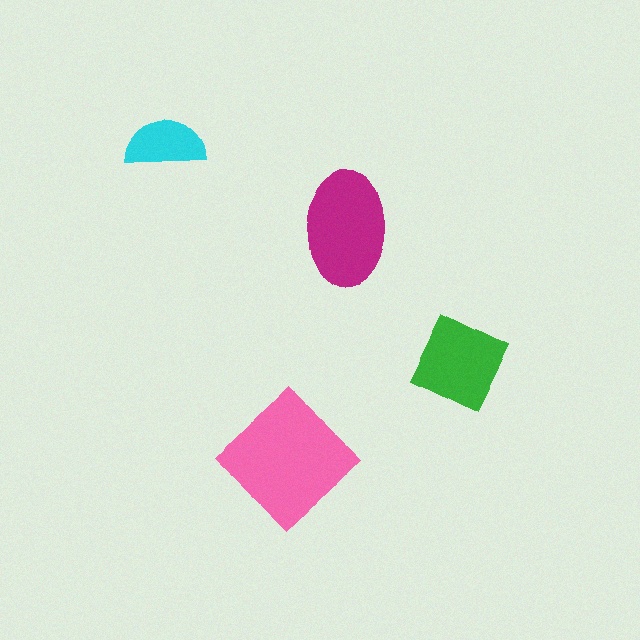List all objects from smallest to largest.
The cyan semicircle, the green diamond, the magenta ellipse, the pink diamond.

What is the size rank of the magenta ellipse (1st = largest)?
2nd.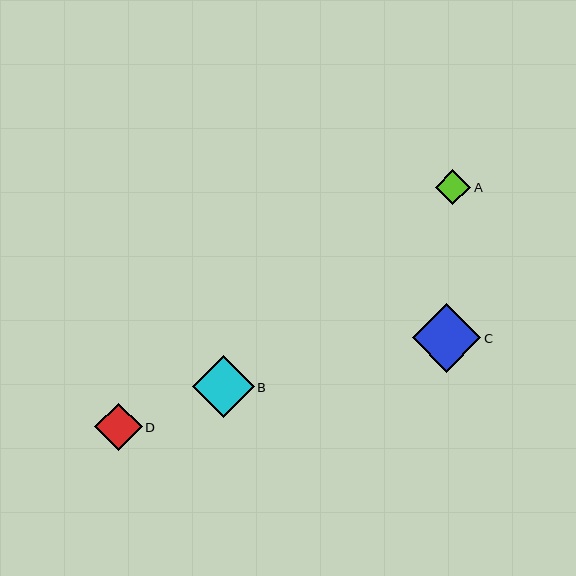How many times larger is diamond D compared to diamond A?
Diamond D is approximately 1.3 times the size of diamond A.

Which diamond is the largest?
Diamond C is the largest with a size of approximately 68 pixels.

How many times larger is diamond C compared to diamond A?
Diamond C is approximately 1.9 times the size of diamond A.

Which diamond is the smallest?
Diamond A is the smallest with a size of approximately 36 pixels.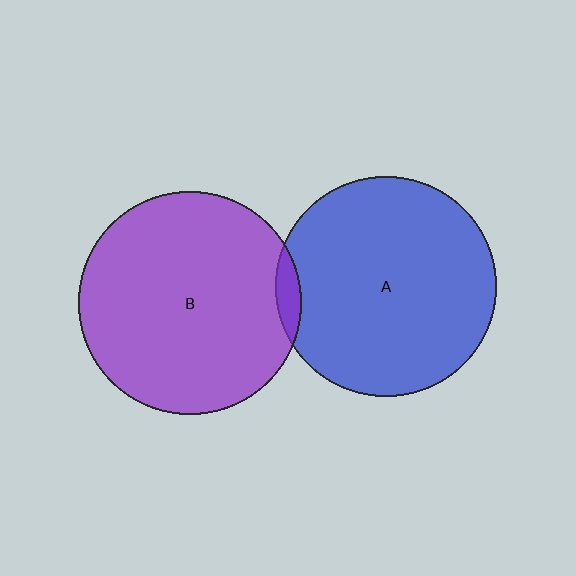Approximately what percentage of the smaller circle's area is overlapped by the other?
Approximately 5%.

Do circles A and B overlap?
Yes.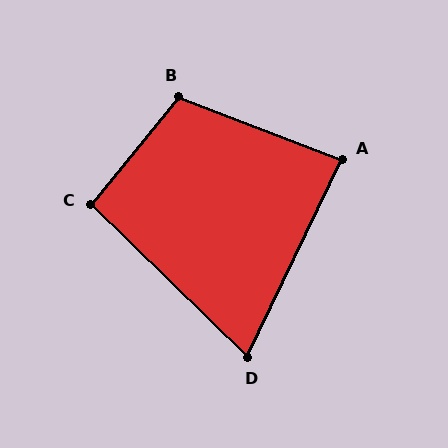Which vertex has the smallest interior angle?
D, at approximately 72 degrees.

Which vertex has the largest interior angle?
B, at approximately 108 degrees.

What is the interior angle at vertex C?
Approximately 95 degrees (approximately right).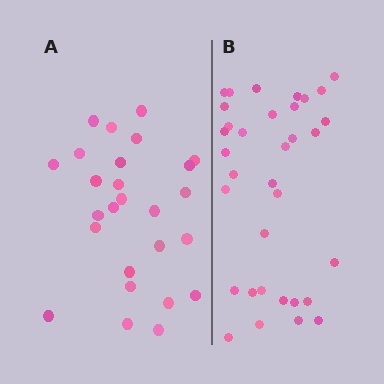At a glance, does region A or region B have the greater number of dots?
Region B (the right region) has more dots.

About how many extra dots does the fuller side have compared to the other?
Region B has roughly 8 or so more dots than region A.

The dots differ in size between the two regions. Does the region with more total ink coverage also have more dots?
No. Region A has more total ink coverage because its dots are larger, but region B actually contains more individual dots. Total area can be misleading — the number of items is what matters here.